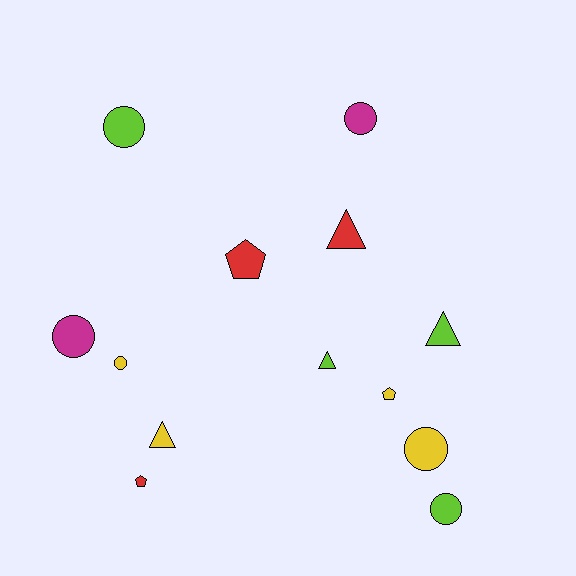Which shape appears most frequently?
Circle, with 6 objects.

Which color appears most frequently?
Yellow, with 4 objects.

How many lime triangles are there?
There are 2 lime triangles.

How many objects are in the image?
There are 13 objects.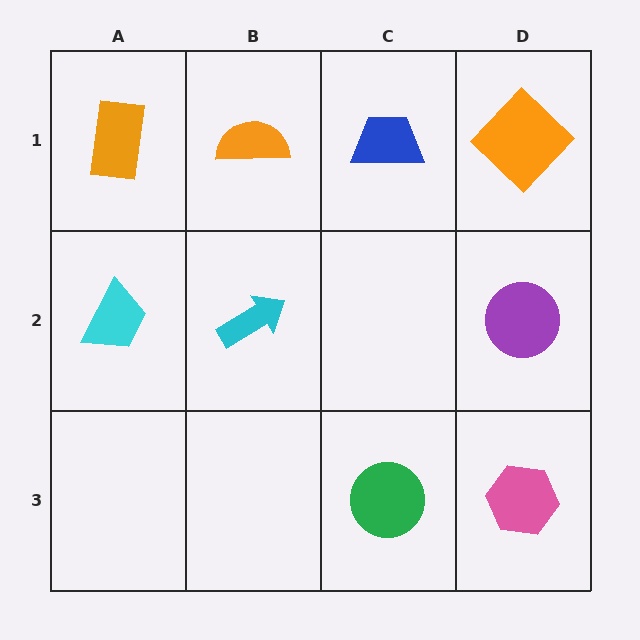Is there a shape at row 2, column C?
No, that cell is empty.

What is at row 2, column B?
A cyan arrow.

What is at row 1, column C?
A blue trapezoid.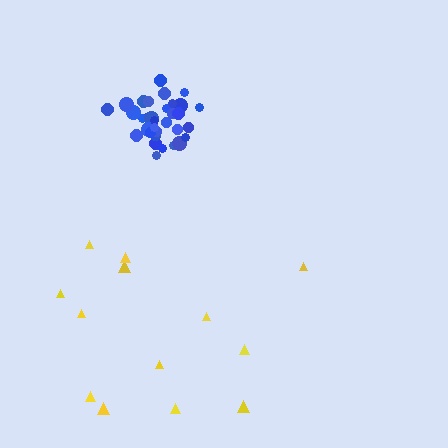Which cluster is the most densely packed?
Blue.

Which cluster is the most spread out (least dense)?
Yellow.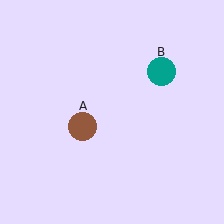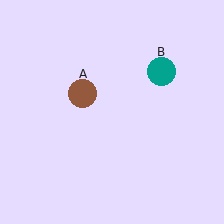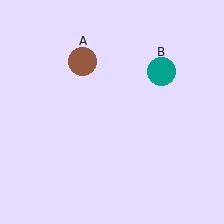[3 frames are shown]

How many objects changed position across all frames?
1 object changed position: brown circle (object A).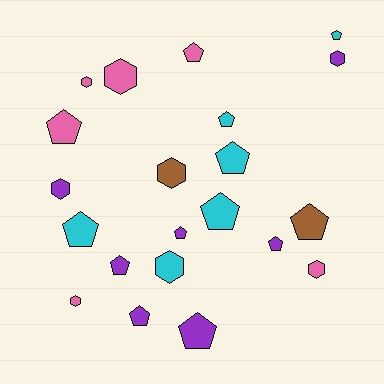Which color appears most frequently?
Purple, with 7 objects.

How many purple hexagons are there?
There are 2 purple hexagons.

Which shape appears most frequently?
Pentagon, with 13 objects.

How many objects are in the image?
There are 21 objects.